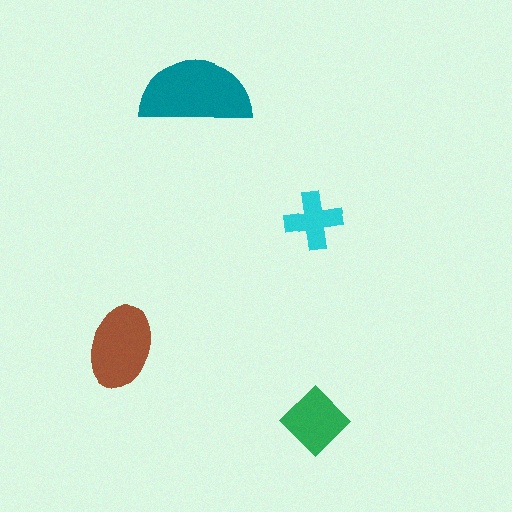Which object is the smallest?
The cyan cross.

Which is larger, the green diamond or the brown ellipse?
The brown ellipse.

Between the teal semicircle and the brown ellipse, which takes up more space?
The teal semicircle.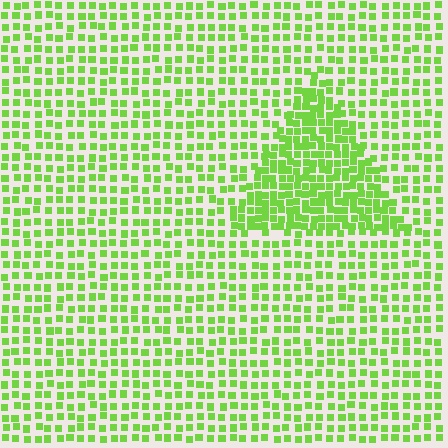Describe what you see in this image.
The image contains small lime elements arranged at two different densities. A triangle-shaped region is visible where the elements are more densely packed than the surrounding area.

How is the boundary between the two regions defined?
The boundary is defined by a change in element density (approximately 1.9x ratio). All elements are the same color, size, and shape.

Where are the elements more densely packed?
The elements are more densely packed inside the triangle boundary.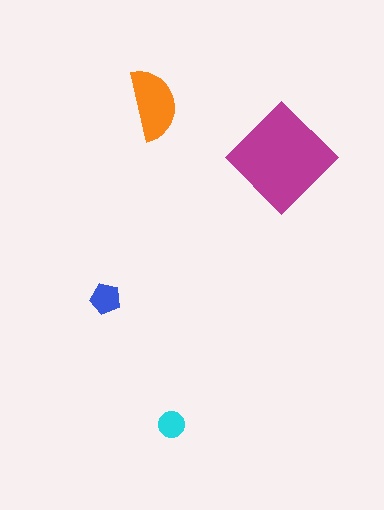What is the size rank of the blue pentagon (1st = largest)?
3rd.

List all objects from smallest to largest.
The cyan circle, the blue pentagon, the orange semicircle, the magenta diamond.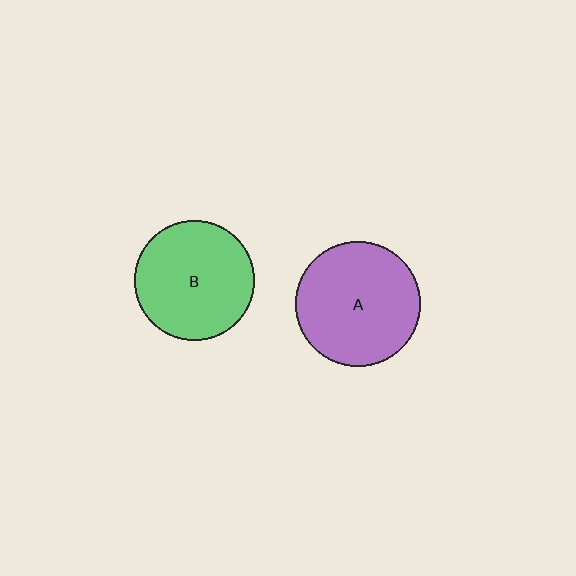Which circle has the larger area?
Circle A (purple).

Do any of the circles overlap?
No, none of the circles overlap.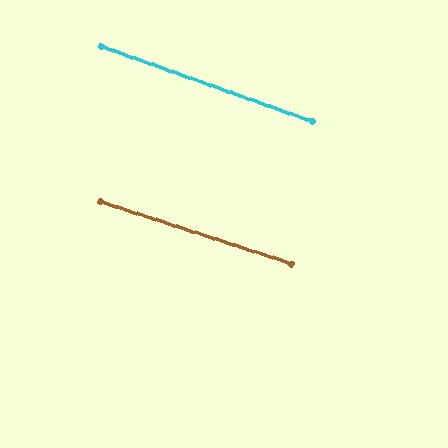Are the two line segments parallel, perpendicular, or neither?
Parallel — their directions differ by only 1.7°.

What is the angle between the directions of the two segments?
Approximately 2 degrees.